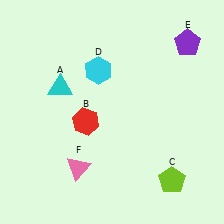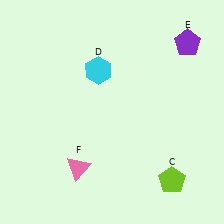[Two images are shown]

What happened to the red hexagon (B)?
The red hexagon (B) was removed in Image 2. It was in the bottom-left area of Image 1.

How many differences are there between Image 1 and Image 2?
There are 2 differences between the two images.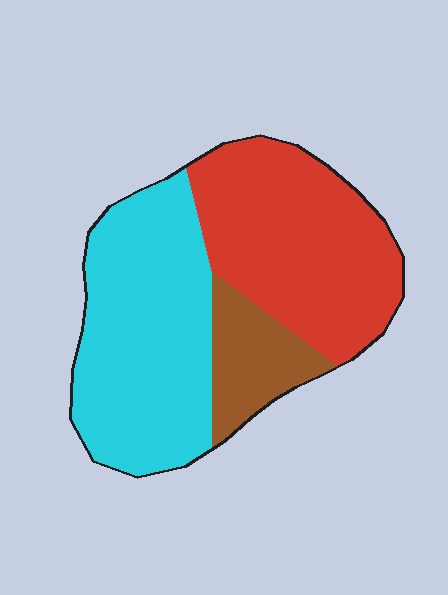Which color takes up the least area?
Brown, at roughly 15%.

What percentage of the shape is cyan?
Cyan covers roughly 45% of the shape.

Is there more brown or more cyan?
Cyan.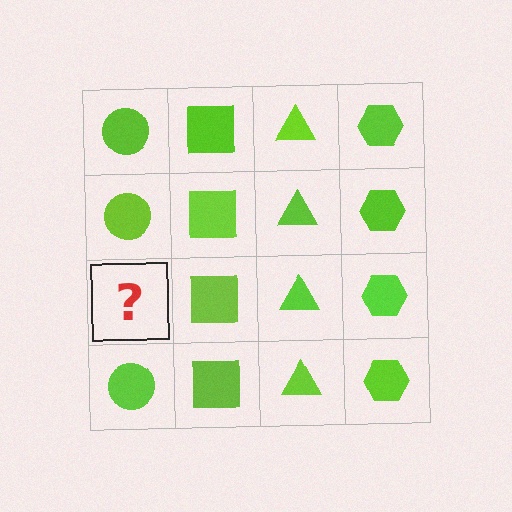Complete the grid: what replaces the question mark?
The question mark should be replaced with a lime circle.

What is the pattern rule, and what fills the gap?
The rule is that each column has a consistent shape. The gap should be filled with a lime circle.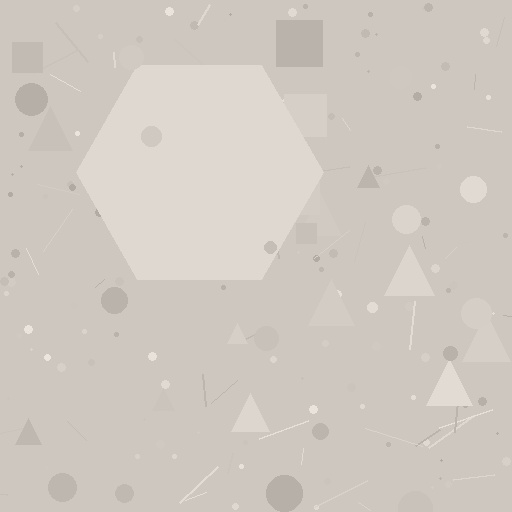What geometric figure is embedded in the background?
A hexagon is embedded in the background.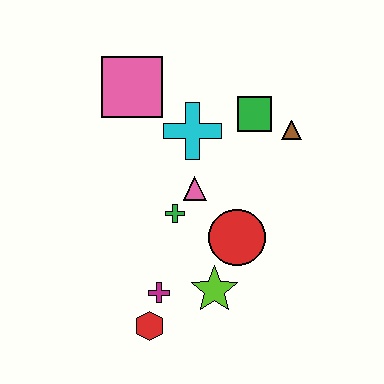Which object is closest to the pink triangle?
The green cross is closest to the pink triangle.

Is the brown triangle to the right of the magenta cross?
Yes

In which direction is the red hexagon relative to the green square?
The red hexagon is below the green square.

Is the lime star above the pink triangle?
No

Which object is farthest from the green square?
The red hexagon is farthest from the green square.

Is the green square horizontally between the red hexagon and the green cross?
No